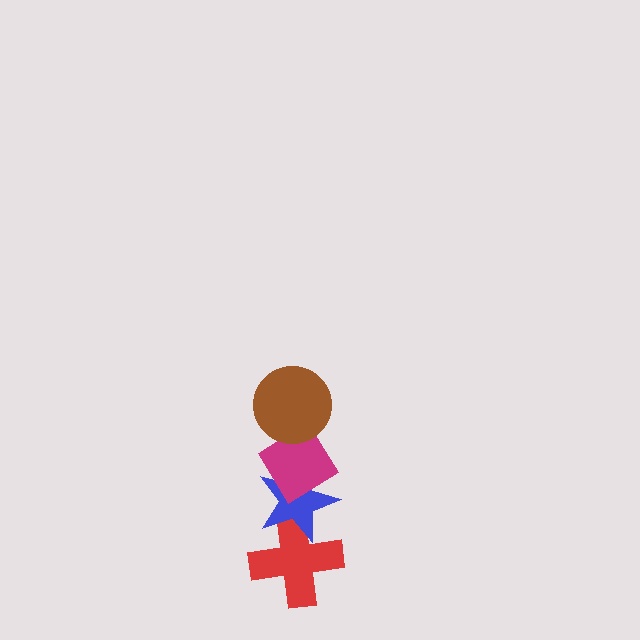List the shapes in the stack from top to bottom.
From top to bottom: the brown circle, the magenta diamond, the blue star, the red cross.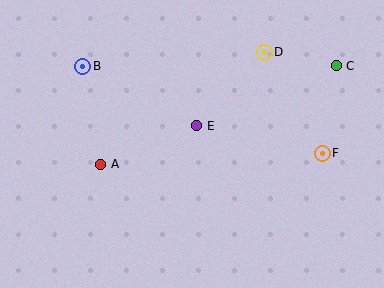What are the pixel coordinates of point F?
Point F is at (322, 153).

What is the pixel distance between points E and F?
The distance between E and F is 128 pixels.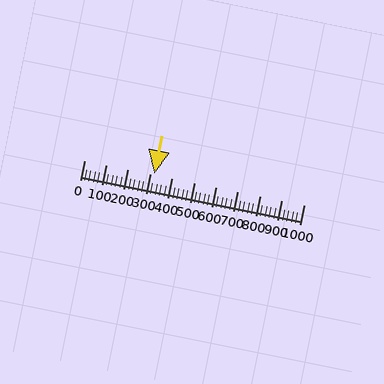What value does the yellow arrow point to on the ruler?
The yellow arrow points to approximately 320.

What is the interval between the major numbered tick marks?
The major tick marks are spaced 100 units apart.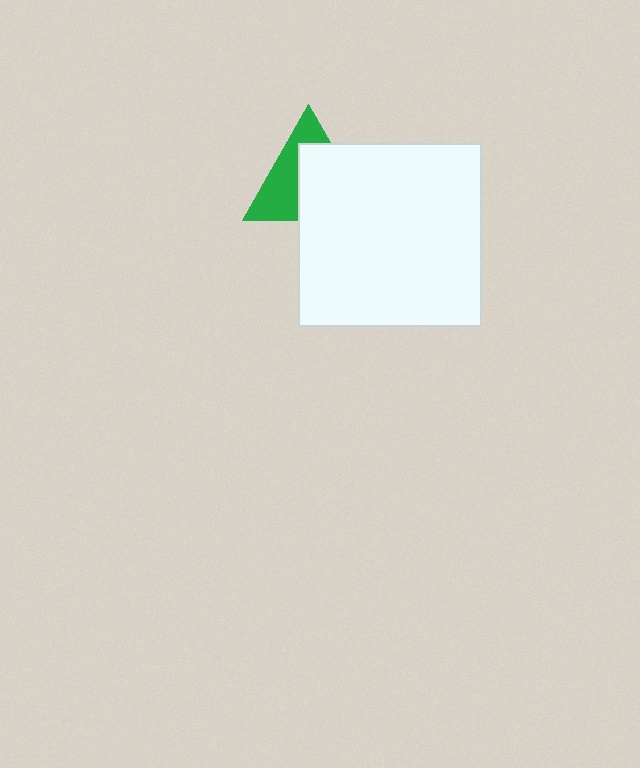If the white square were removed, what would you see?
You would see the complete green triangle.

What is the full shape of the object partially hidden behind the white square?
The partially hidden object is a green triangle.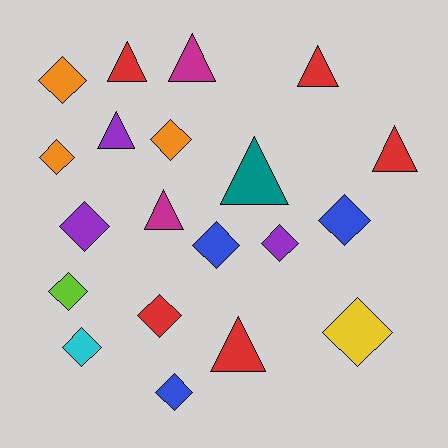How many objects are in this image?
There are 20 objects.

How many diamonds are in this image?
There are 12 diamonds.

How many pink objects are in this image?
There are no pink objects.